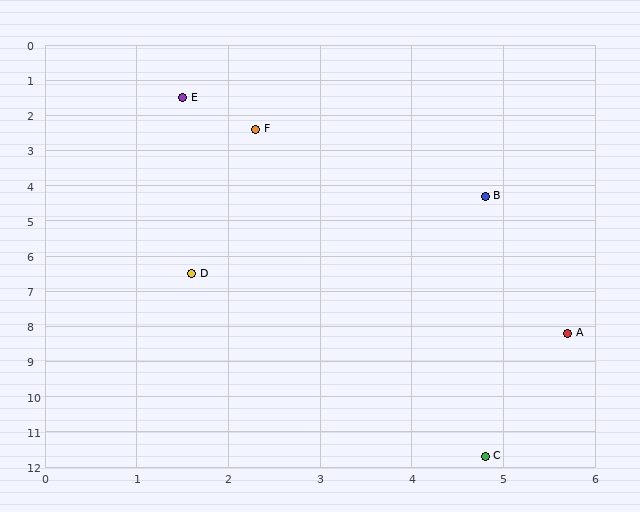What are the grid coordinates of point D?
Point D is at approximately (1.6, 6.5).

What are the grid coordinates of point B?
Point B is at approximately (4.8, 4.3).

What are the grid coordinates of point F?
Point F is at approximately (2.3, 2.4).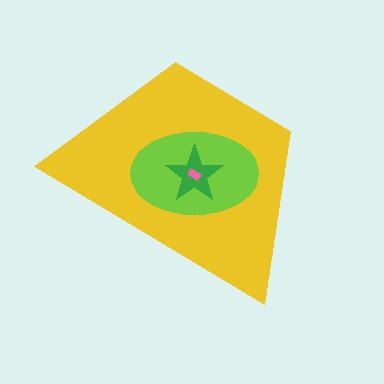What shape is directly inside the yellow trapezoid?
The lime ellipse.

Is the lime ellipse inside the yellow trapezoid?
Yes.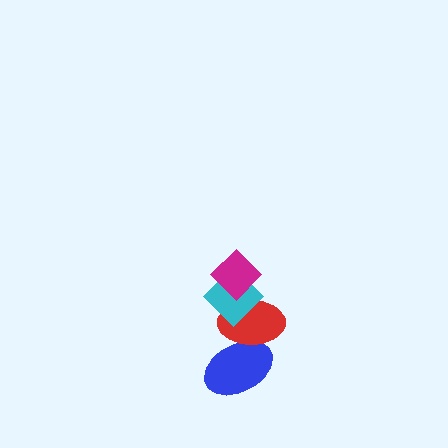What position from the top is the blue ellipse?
The blue ellipse is 4th from the top.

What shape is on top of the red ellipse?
The cyan diamond is on top of the red ellipse.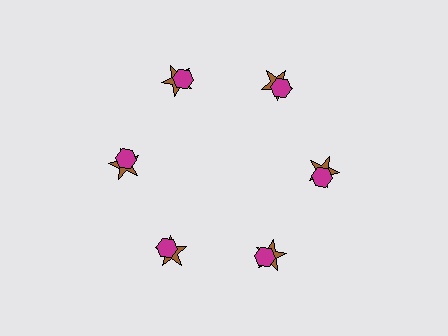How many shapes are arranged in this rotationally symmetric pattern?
There are 12 shapes, arranged in 6 groups of 2.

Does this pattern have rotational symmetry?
Yes, this pattern has 6-fold rotational symmetry. It looks the same after rotating 60 degrees around the center.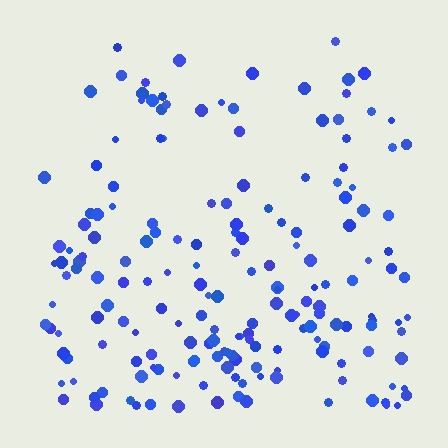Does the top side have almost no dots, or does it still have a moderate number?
Still a moderate number, just noticeably fewer than the bottom.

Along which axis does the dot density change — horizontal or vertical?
Vertical.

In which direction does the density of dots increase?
From top to bottom, with the bottom side densest.